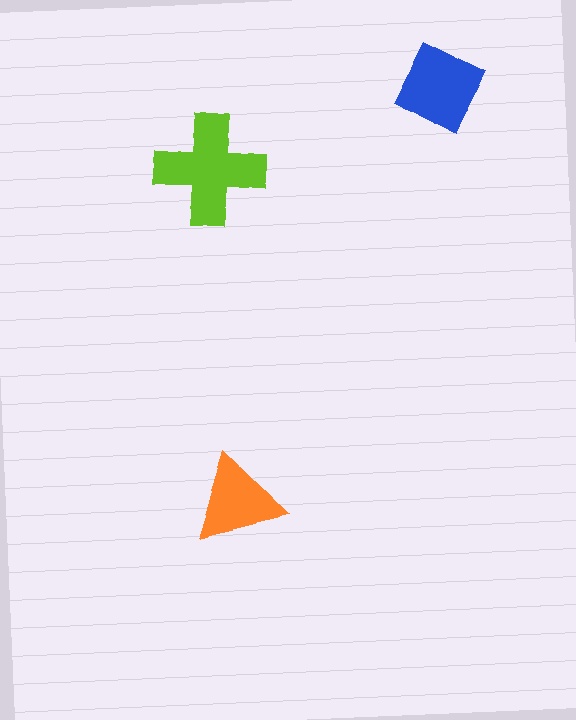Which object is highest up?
The blue square is topmost.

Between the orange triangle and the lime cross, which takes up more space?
The lime cross.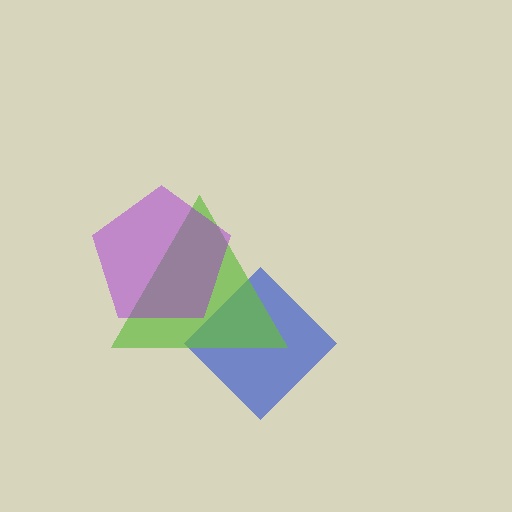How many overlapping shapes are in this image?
There are 3 overlapping shapes in the image.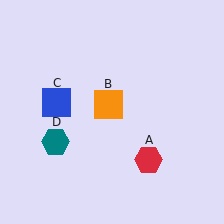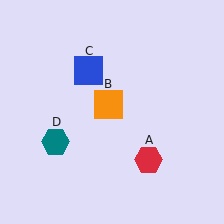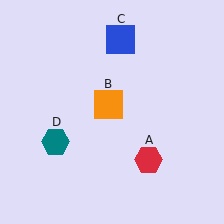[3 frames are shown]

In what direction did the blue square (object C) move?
The blue square (object C) moved up and to the right.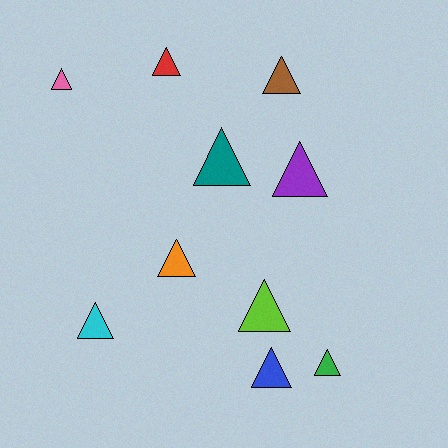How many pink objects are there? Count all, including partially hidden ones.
There is 1 pink object.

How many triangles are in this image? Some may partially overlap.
There are 10 triangles.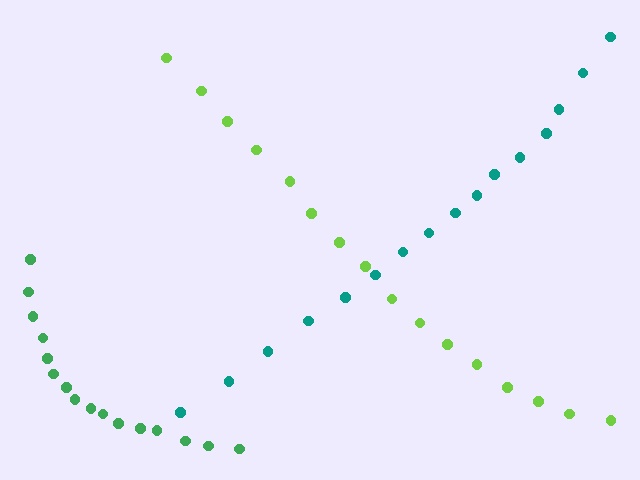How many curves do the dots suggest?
There are 3 distinct paths.